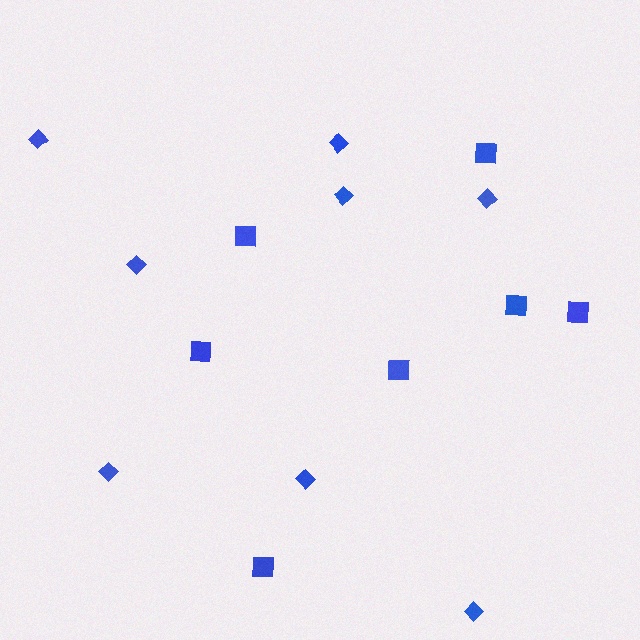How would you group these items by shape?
There are 2 groups: one group of squares (7) and one group of diamonds (8).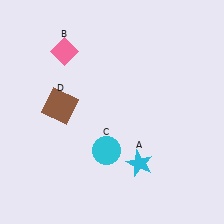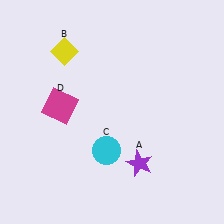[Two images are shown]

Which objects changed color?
A changed from cyan to purple. B changed from pink to yellow. D changed from brown to magenta.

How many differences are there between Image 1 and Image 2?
There are 3 differences between the two images.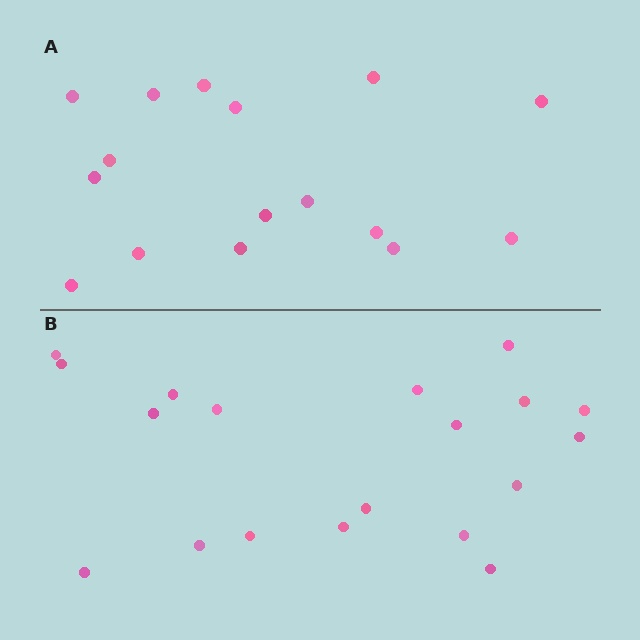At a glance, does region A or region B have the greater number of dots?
Region B (the bottom region) has more dots.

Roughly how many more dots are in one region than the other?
Region B has just a few more — roughly 2 or 3 more dots than region A.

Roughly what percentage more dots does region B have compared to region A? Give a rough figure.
About 20% more.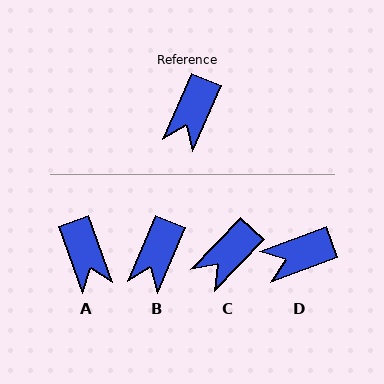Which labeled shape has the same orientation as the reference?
B.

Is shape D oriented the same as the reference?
No, it is off by about 46 degrees.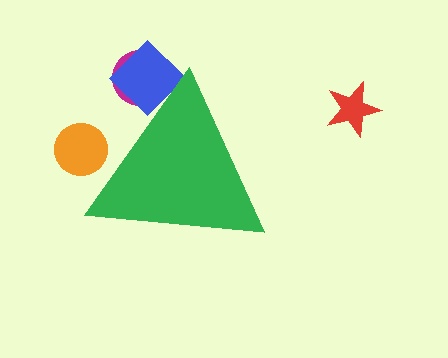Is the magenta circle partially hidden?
Yes, the magenta circle is partially hidden behind the green triangle.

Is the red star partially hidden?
No, the red star is fully visible.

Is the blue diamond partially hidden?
Yes, the blue diamond is partially hidden behind the green triangle.